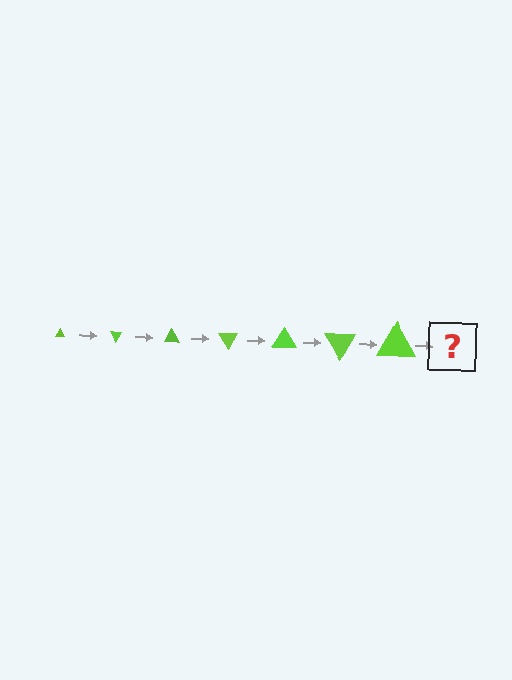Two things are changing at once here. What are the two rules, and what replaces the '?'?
The two rules are that the triangle grows larger each step and it rotates 60 degrees each step. The '?' should be a triangle, larger than the previous one and rotated 420 degrees from the start.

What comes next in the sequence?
The next element should be a triangle, larger than the previous one and rotated 420 degrees from the start.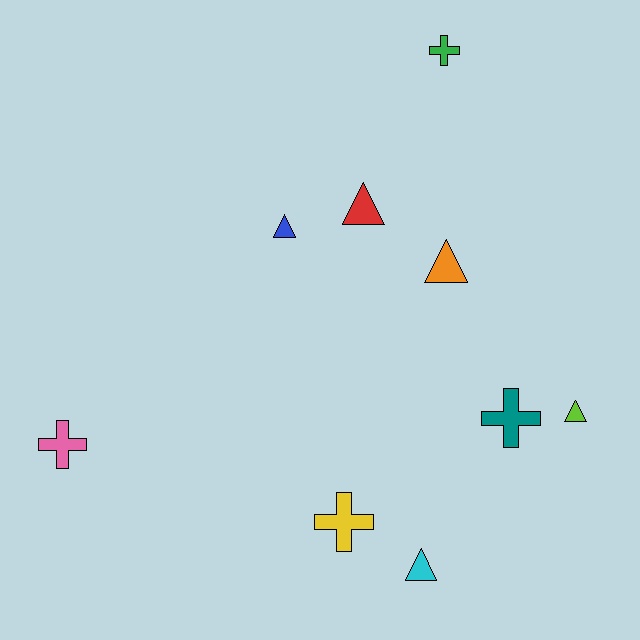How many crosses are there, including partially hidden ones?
There are 4 crosses.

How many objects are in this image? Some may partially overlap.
There are 9 objects.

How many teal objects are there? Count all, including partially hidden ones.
There is 1 teal object.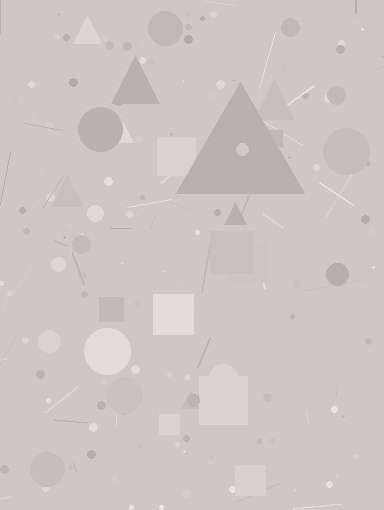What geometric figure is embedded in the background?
A triangle is embedded in the background.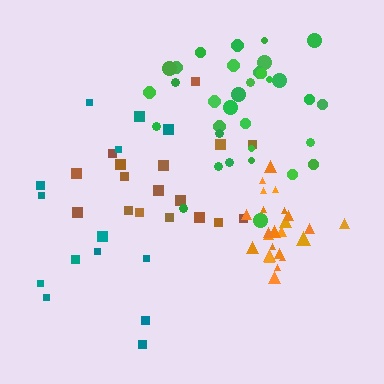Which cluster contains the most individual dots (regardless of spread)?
Green (33).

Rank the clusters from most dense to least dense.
orange, green, brown, teal.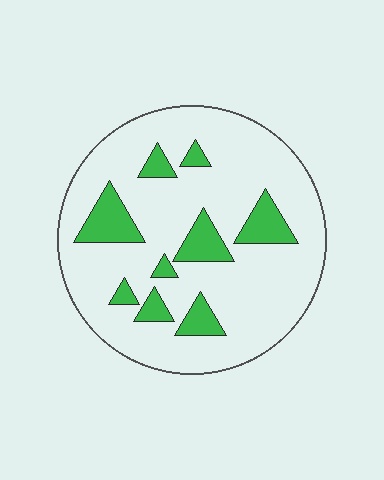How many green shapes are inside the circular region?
9.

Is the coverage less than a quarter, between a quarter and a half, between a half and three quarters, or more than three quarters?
Less than a quarter.